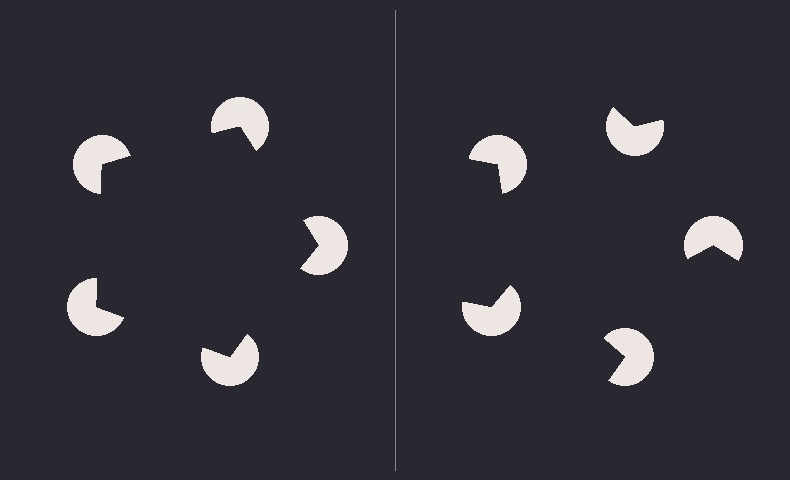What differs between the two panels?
The pac-man discs are positioned identically on both sides; only the wedge orientations differ. On the left they align to a pentagon; on the right they are misaligned.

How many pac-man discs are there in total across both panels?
10 — 5 on each side.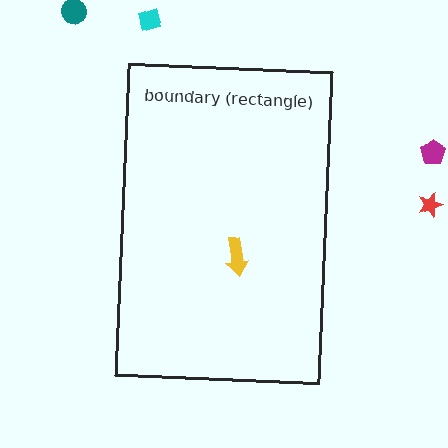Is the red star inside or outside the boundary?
Outside.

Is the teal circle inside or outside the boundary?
Outside.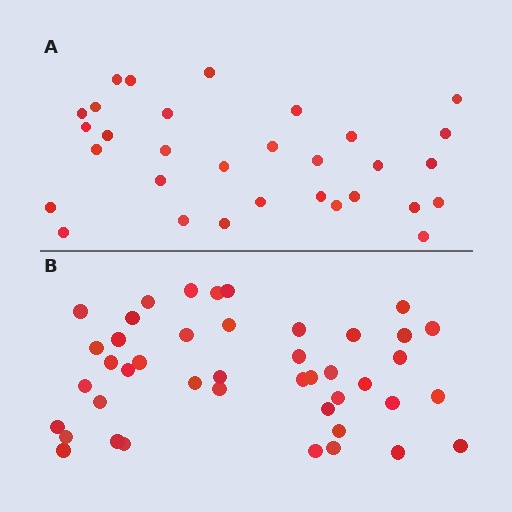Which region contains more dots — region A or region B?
Region B (the bottom region) has more dots.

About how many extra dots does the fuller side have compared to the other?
Region B has roughly 12 or so more dots than region A.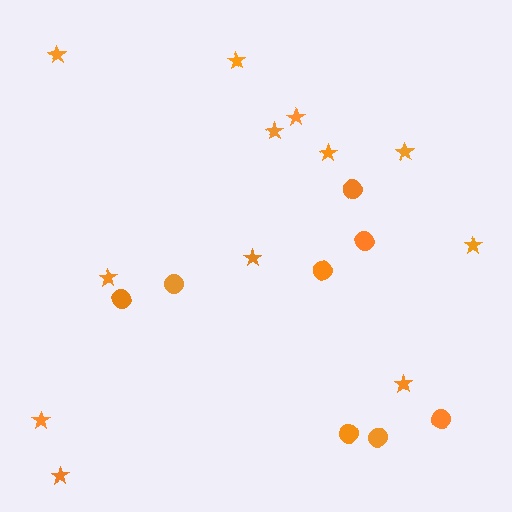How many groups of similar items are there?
There are 2 groups: one group of circles (8) and one group of stars (12).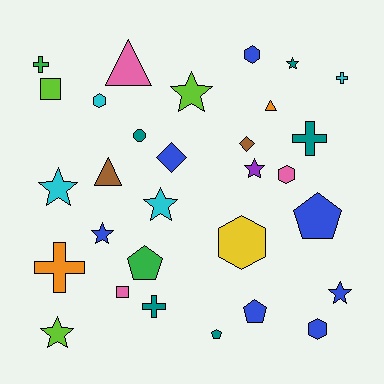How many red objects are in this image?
There are no red objects.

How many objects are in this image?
There are 30 objects.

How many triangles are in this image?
There are 3 triangles.